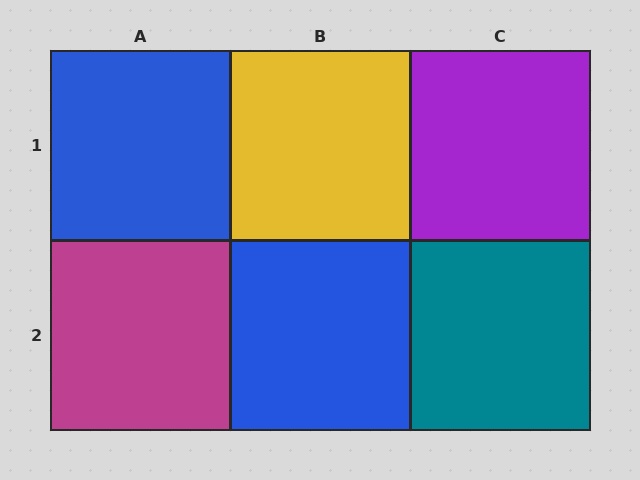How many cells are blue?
2 cells are blue.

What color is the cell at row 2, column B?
Blue.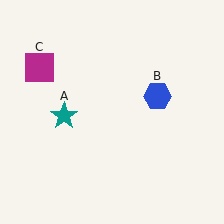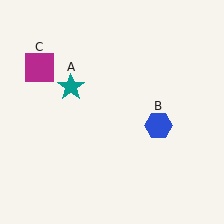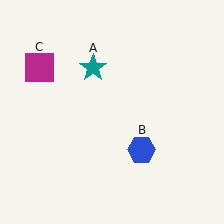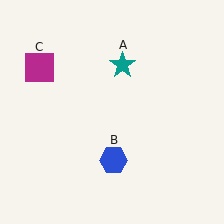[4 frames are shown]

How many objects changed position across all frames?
2 objects changed position: teal star (object A), blue hexagon (object B).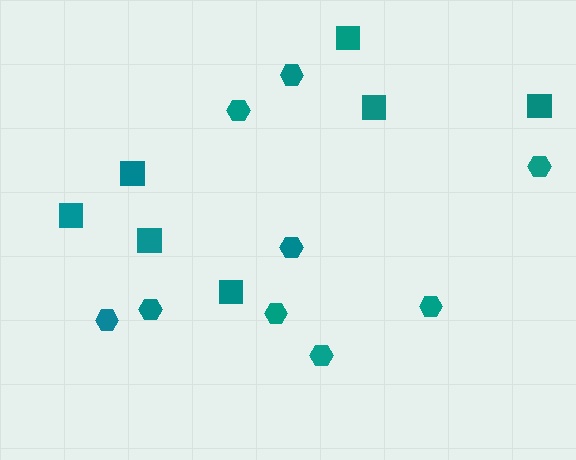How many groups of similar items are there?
There are 2 groups: one group of squares (7) and one group of hexagons (9).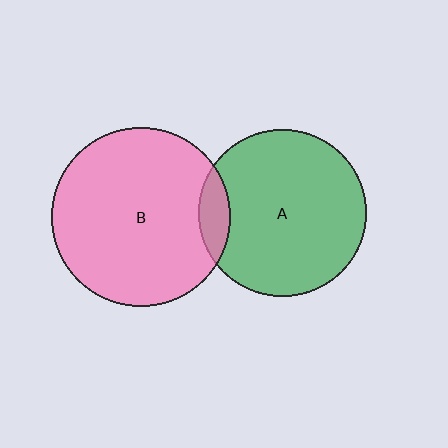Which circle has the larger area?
Circle B (pink).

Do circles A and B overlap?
Yes.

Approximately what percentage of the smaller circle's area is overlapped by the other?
Approximately 10%.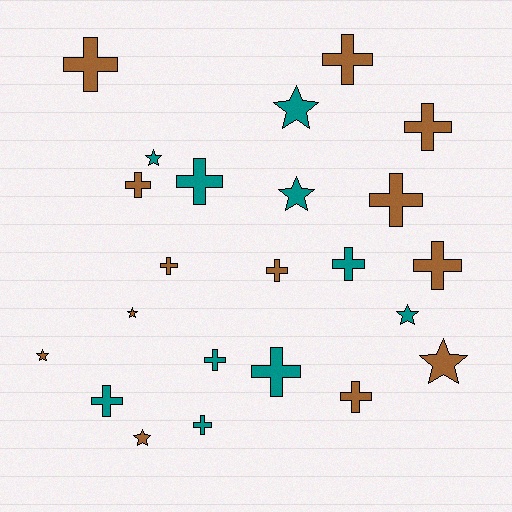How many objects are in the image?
There are 23 objects.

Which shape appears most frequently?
Cross, with 15 objects.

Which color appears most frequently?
Brown, with 13 objects.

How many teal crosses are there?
There are 6 teal crosses.